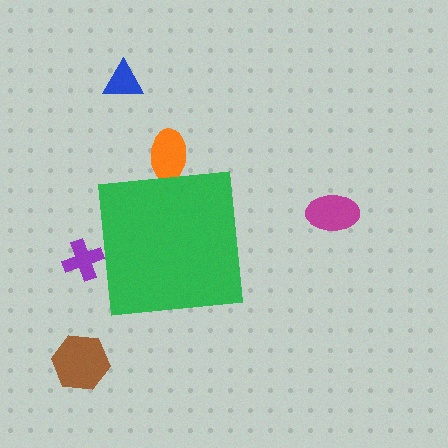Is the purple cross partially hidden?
Yes, the purple cross is partially hidden behind the green square.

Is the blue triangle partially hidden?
No, the blue triangle is fully visible.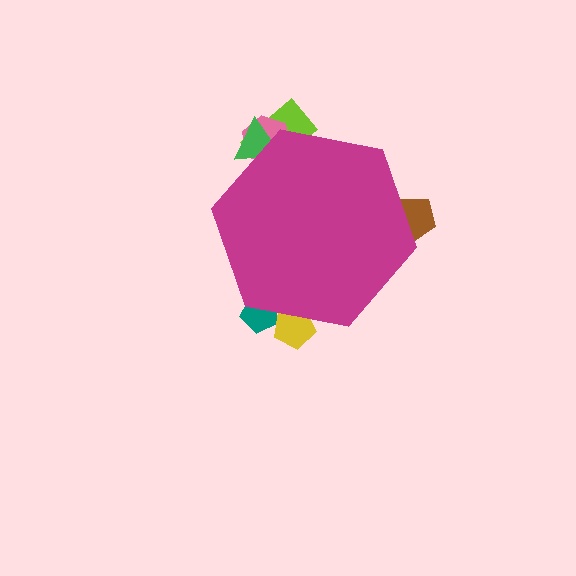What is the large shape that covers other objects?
A magenta hexagon.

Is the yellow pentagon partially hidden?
Yes, the yellow pentagon is partially hidden behind the magenta hexagon.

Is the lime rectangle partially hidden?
Yes, the lime rectangle is partially hidden behind the magenta hexagon.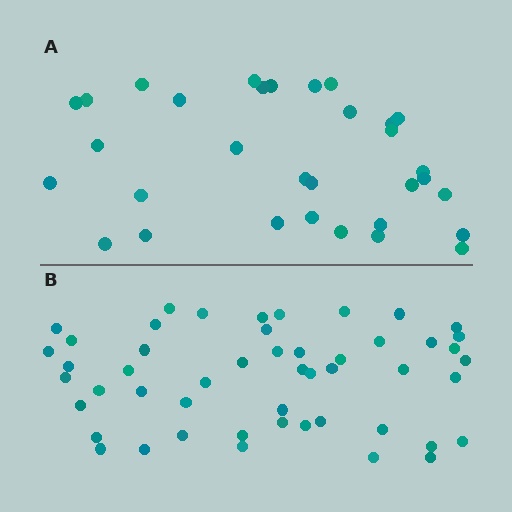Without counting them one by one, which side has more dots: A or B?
Region B (the bottom region) has more dots.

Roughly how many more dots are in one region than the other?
Region B has approximately 20 more dots than region A.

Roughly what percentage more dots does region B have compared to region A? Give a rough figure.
About 55% more.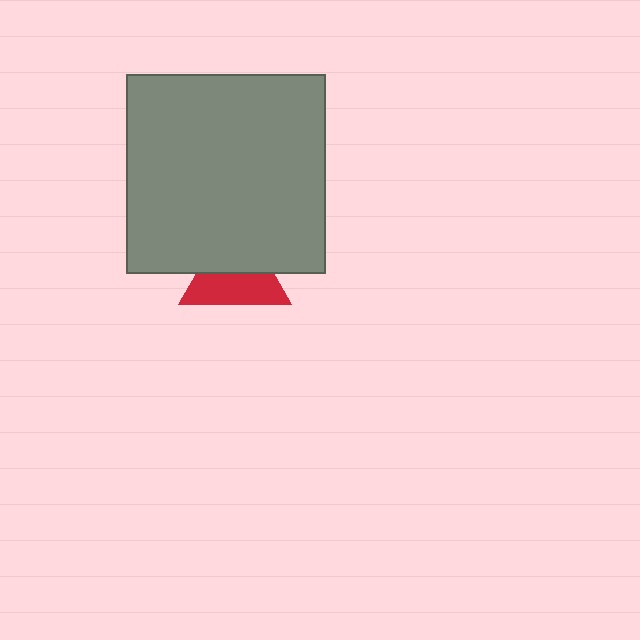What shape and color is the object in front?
The object in front is a gray square.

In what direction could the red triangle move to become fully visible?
The red triangle could move down. That would shift it out from behind the gray square entirely.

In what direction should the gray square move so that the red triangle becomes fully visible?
The gray square should move up. That is the shortest direction to clear the overlap and leave the red triangle fully visible.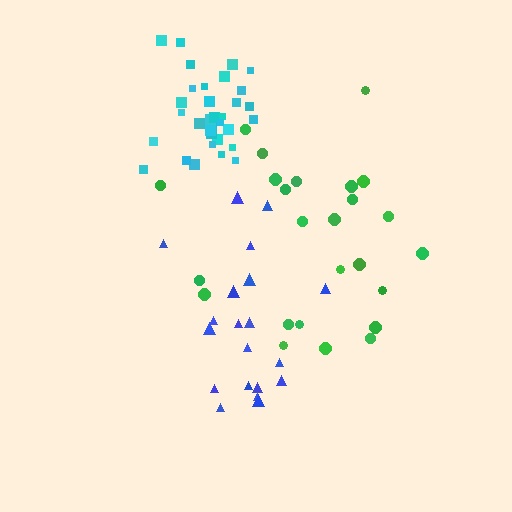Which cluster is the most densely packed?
Cyan.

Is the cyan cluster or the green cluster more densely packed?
Cyan.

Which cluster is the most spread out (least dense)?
Green.